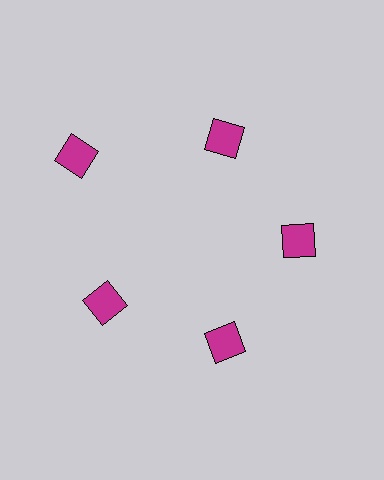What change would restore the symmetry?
The symmetry would be restored by moving it inward, back onto the ring so that all 5 squares sit at equal angles and equal distance from the center.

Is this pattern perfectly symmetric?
No. The 5 magenta squares are arranged in a ring, but one element near the 10 o'clock position is pushed outward from the center, breaking the 5-fold rotational symmetry.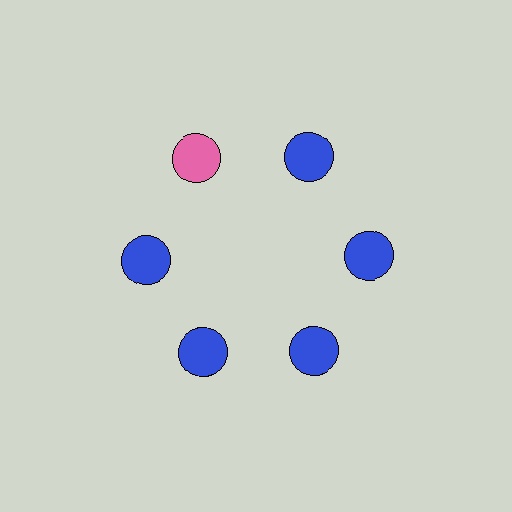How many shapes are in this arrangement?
There are 6 shapes arranged in a ring pattern.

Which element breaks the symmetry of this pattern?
The pink circle at roughly the 11 o'clock position breaks the symmetry. All other shapes are blue circles.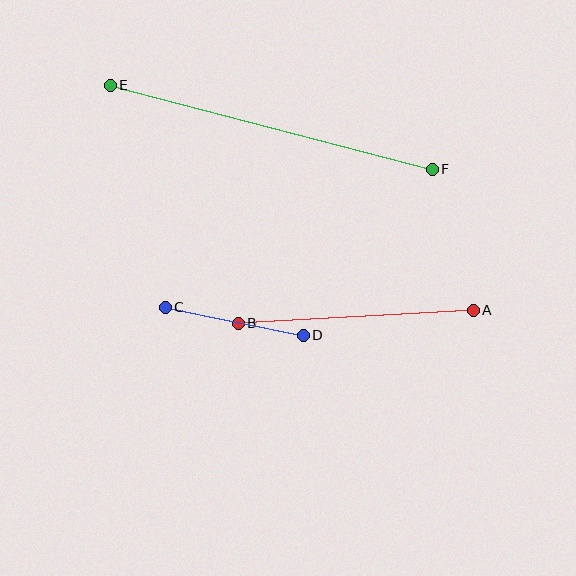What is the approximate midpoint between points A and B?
The midpoint is at approximately (356, 317) pixels.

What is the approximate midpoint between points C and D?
The midpoint is at approximately (234, 321) pixels.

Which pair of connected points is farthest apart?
Points E and F are farthest apart.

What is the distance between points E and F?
The distance is approximately 333 pixels.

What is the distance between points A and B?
The distance is approximately 236 pixels.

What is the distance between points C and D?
The distance is approximately 141 pixels.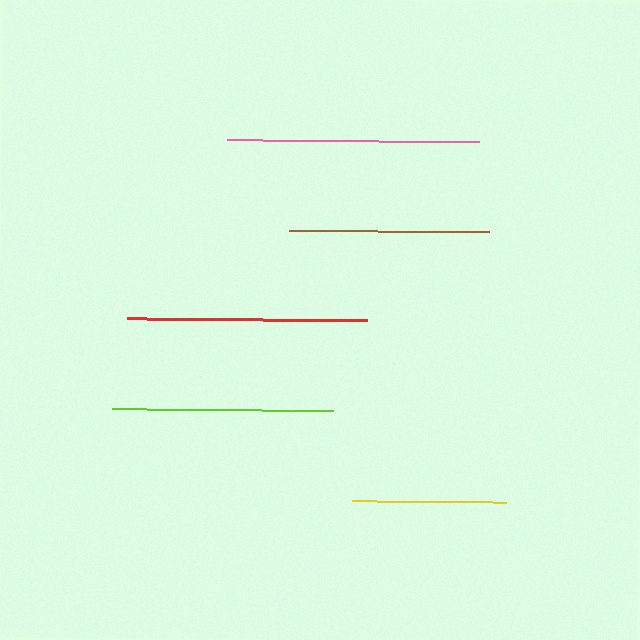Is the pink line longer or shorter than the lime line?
The pink line is longer than the lime line.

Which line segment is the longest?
The pink line is the longest at approximately 252 pixels.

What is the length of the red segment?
The red segment is approximately 240 pixels long.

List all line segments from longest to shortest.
From longest to shortest: pink, red, lime, brown, yellow.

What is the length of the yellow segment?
The yellow segment is approximately 154 pixels long.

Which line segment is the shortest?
The yellow line is the shortest at approximately 154 pixels.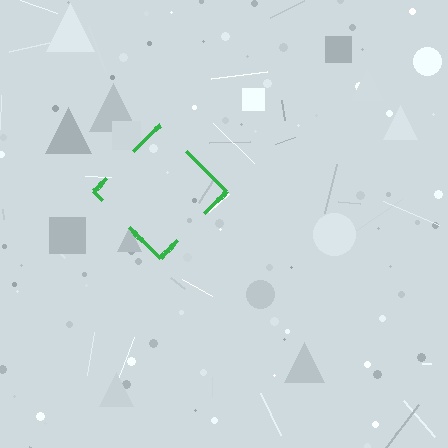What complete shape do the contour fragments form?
The contour fragments form a diamond.